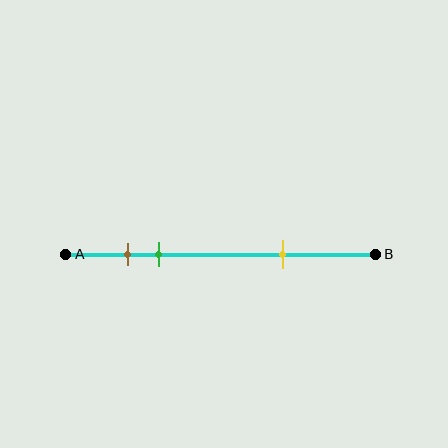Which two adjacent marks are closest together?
The brown and green marks are the closest adjacent pair.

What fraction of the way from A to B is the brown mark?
The brown mark is approximately 20% (0.2) of the way from A to B.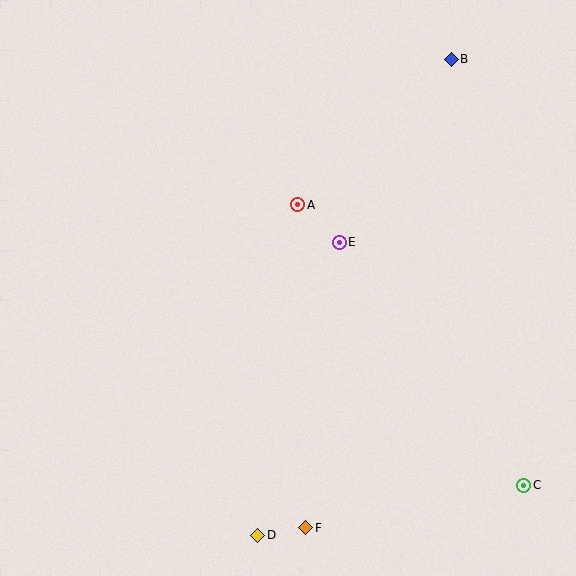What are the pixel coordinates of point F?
Point F is at (306, 528).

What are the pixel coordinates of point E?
Point E is at (339, 242).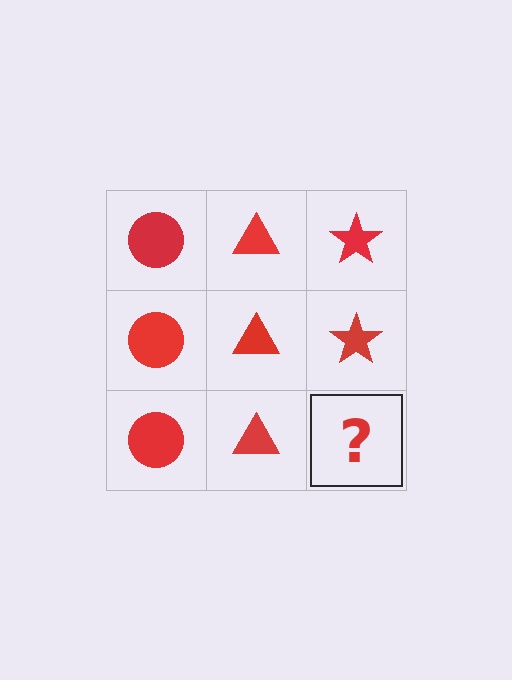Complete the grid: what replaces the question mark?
The question mark should be replaced with a red star.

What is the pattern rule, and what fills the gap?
The rule is that each column has a consistent shape. The gap should be filled with a red star.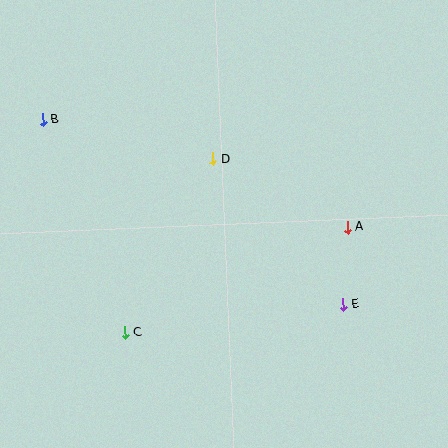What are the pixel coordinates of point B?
Point B is at (43, 120).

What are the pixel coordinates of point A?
Point A is at (348, 227).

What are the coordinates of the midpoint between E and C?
The midpoint between E and C is at (234, 318).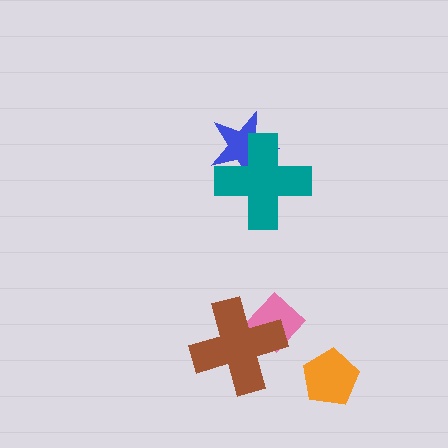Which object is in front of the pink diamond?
The brown cross is in front of the pink diamond.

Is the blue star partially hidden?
Yes, it is partially covered by another shape.